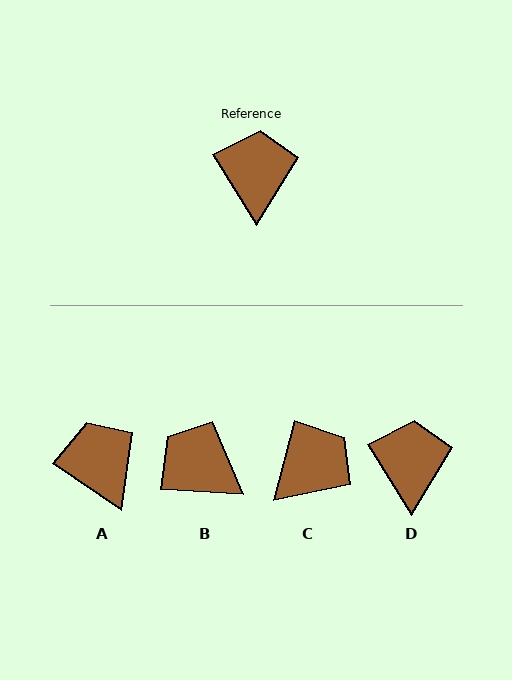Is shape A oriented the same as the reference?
No, it is off by about 23 degrees.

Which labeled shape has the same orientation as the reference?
D.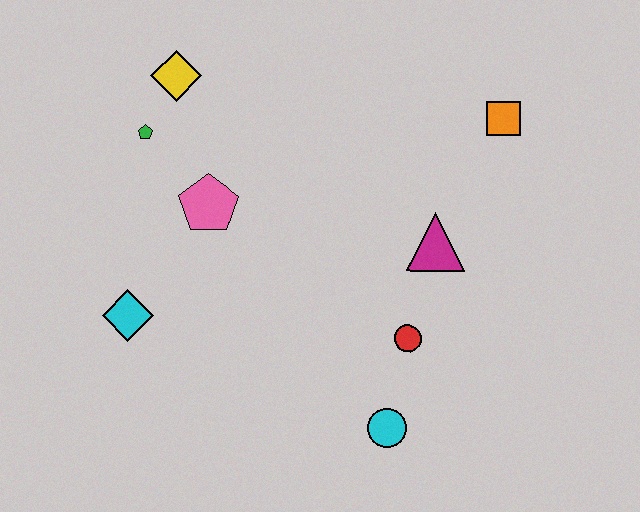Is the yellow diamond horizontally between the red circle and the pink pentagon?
No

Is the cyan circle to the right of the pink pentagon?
Yes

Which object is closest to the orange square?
The magenta triangle is closest to the orange square.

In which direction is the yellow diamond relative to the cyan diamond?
The yellow diamond is above the cyan diamond.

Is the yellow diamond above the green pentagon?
Yes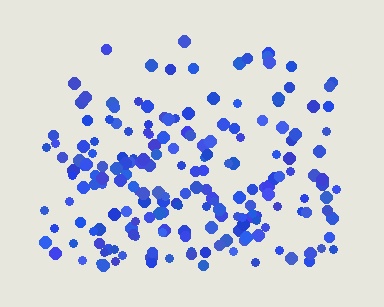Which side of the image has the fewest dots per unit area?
The top.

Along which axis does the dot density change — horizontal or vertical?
Vertical.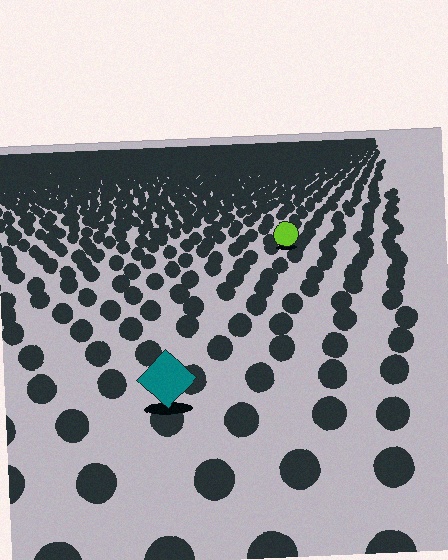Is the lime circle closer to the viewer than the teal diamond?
No. The teal diamond is closer — you can tell from the texture gradient: the ground texture is coarser near it.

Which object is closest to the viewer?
The teal diamond is closest. The texture marks near it are larger and more spread out.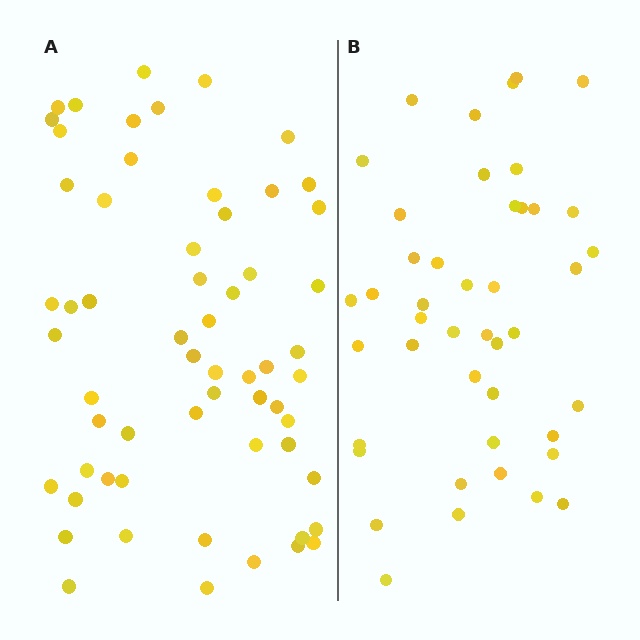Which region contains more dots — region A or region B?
Region A (the left region) has more dots.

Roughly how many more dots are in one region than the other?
Region A has approximately 15 more dots than region B.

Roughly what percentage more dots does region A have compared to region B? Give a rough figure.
About 35% more.